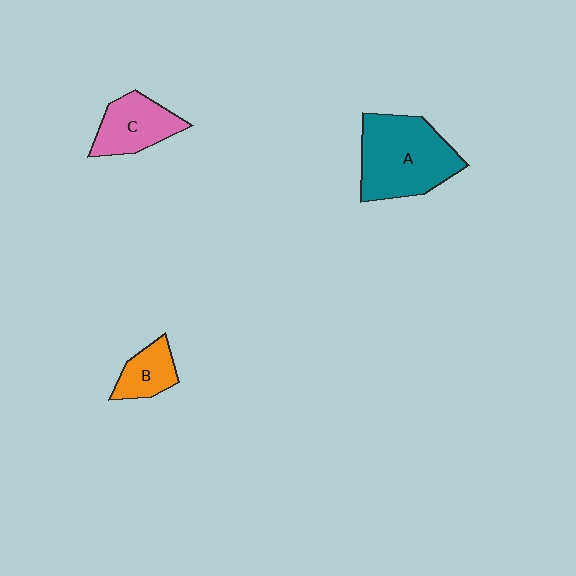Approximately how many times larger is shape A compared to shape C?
Approximately 1.8 times.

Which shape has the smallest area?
Shape B (orange).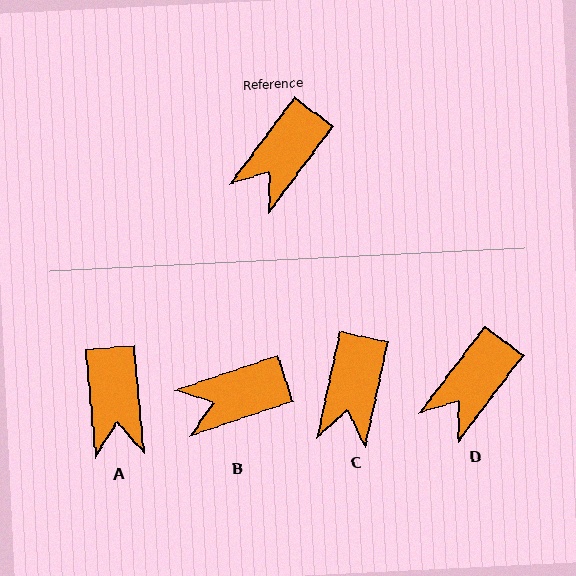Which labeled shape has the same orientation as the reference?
D.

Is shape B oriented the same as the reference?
No, it is off by about 35 degrees.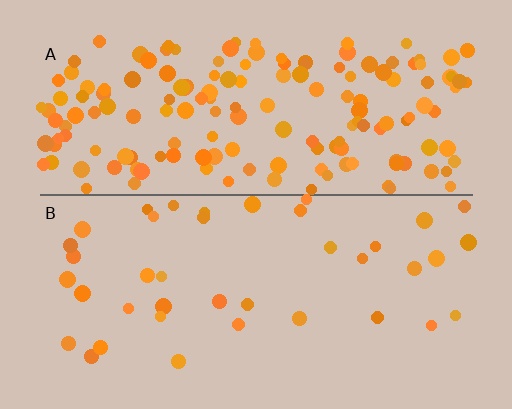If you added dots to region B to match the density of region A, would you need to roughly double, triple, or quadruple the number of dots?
Approximately quadruple.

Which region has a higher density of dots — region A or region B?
A (the top).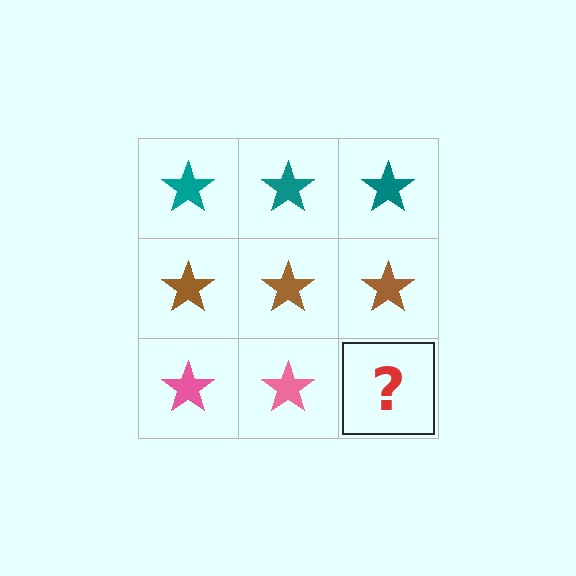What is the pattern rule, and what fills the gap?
The rule is that each row has a consistent color. The gap should be filled with a pink star.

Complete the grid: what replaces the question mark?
The question mark should be replaced with a pink star.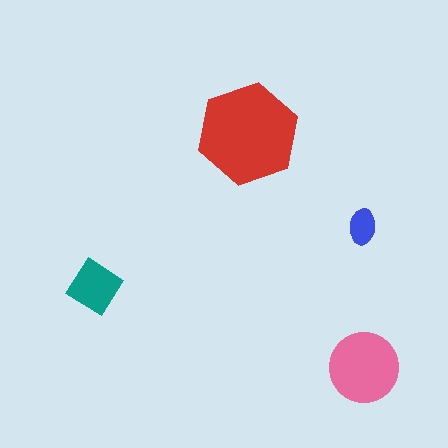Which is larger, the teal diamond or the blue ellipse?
The teal diamond.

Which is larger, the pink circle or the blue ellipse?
The pink circle.